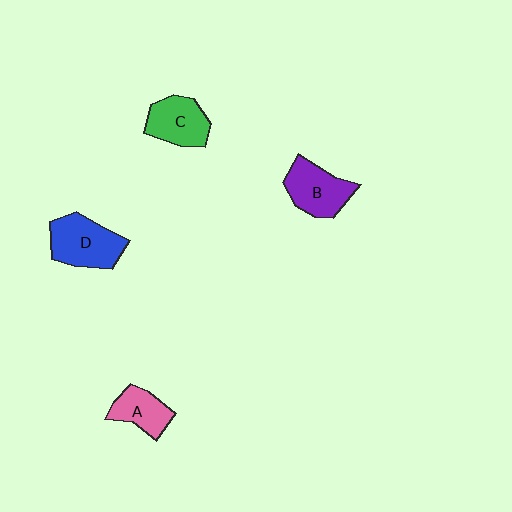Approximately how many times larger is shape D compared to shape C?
Approximately 1.2 times.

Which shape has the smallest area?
Shape A (pink).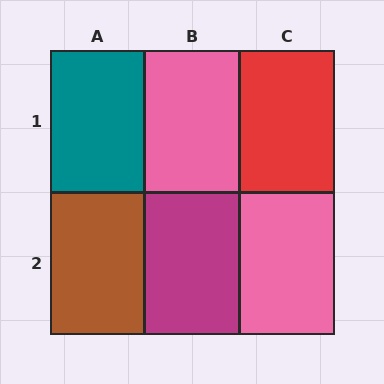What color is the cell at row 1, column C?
Red.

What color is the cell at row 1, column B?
Pink.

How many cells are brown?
1 cell is brown.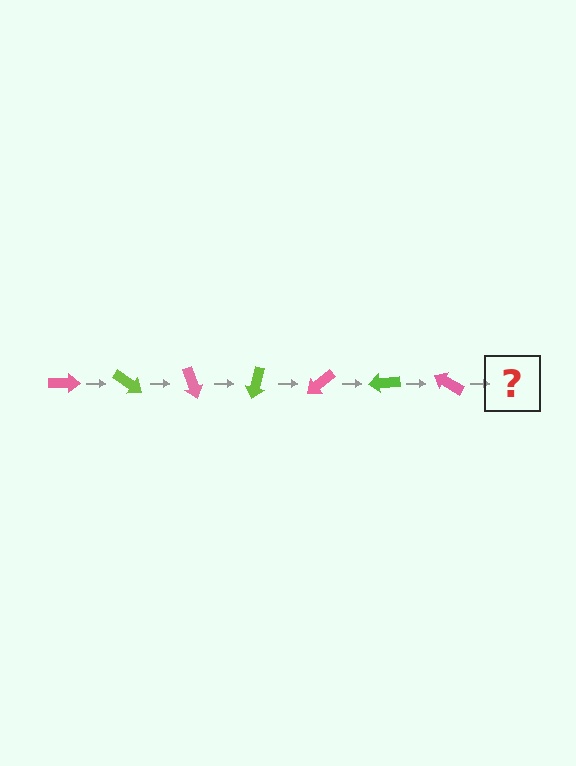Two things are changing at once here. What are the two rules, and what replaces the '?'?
The two rules are that it rotates 35 degrees each step and the color cycles through pink and lime. The '?' should be a lime arrow, rotated 245 degrees from the start.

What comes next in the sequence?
The next element should be a lime arrow, rotated 245 degrees from the start.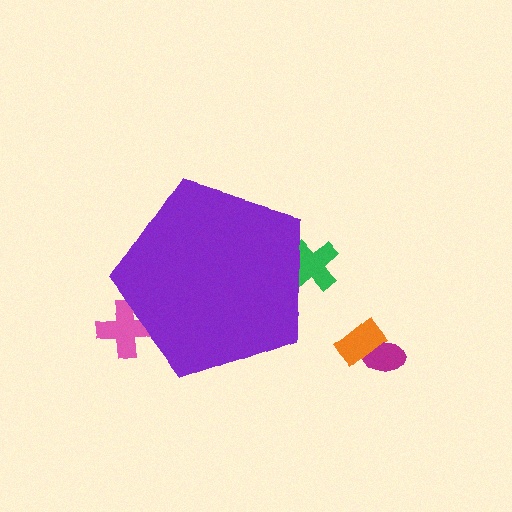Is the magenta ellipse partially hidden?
No, the magenta ellipse is fully visible.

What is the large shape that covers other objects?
A purple pentagon.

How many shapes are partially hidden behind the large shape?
2 shapes are partially hidden.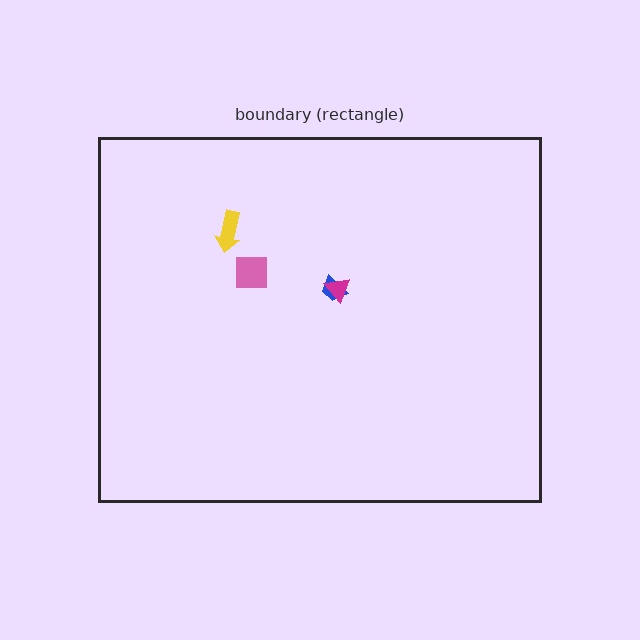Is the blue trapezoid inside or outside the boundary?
Inside.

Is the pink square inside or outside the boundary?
Inside.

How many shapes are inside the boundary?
4 inside, 0 outside.